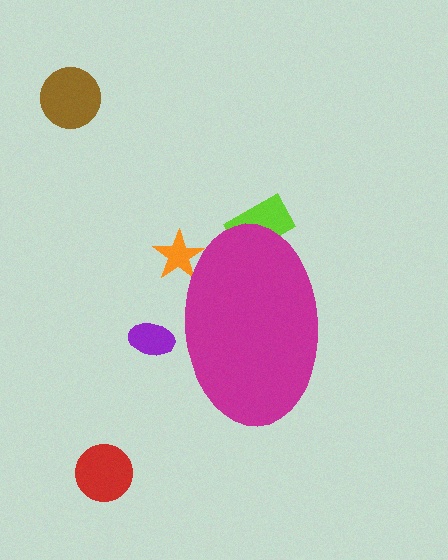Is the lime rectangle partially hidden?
Yes, the lime rectangle is partially hidden behind the magenta ellipse.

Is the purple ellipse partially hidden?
Yes, the purple ellipse is partially hidden behind the magenta ellipse.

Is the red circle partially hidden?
No, the red circle is fully visible.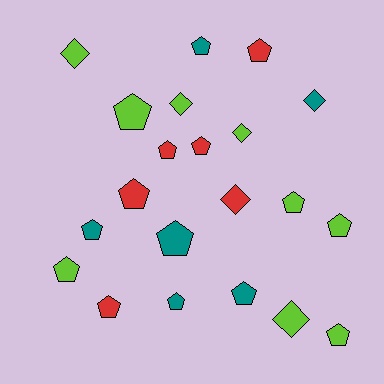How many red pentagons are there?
There are 5 red pentagons.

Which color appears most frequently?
Lime, with 9 objects.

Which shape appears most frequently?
Pentagon, with 15 objects.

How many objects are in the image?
There are 21 objects.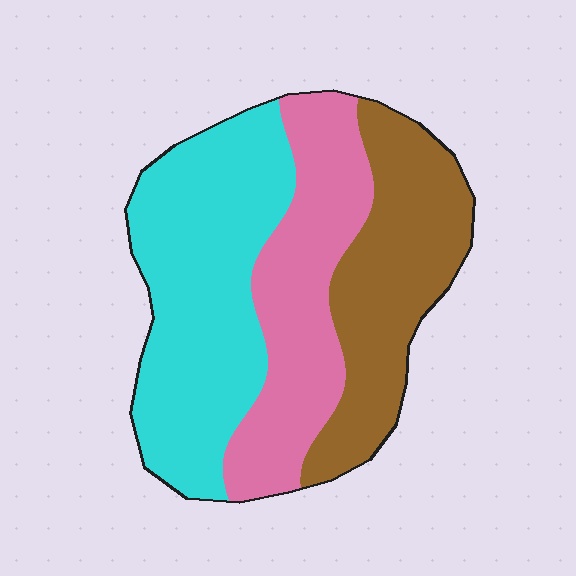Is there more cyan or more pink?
Cyan.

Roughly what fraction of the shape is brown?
Brown takes up about one third (1/3) of the shape.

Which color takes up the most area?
Cyan, at roughly 40%.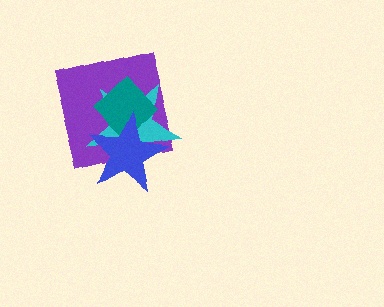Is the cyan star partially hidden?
Yes, it is partially covered by another shape.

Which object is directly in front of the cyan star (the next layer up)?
The teal diamond is directly in front of the cyan star.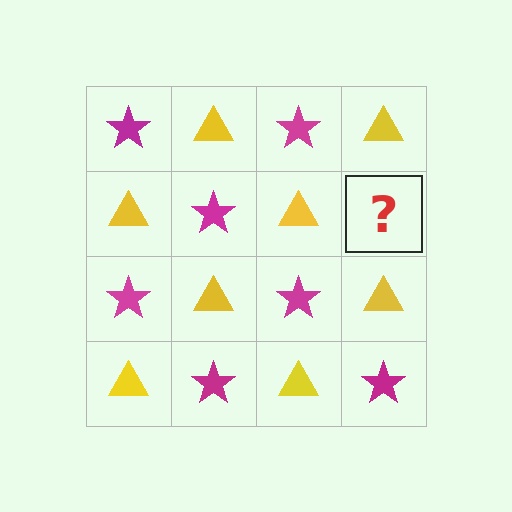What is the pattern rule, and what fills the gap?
The rule is that it alternates magenta star and yellow triangle in a checkerboard pattern. The gap should be filled with a magenta star.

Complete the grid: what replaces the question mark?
The question mark should be replaced with a magenta star.